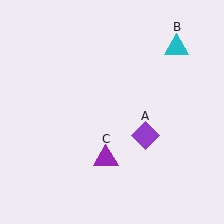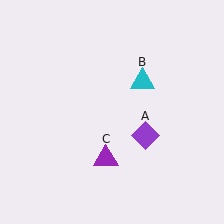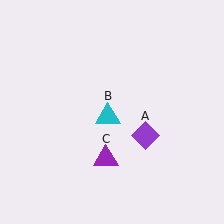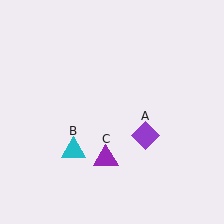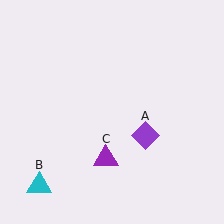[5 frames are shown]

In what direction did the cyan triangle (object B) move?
The cyan triangle (object B) moved down and to the left.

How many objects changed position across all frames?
1 object changed position: cyan triangle (object B).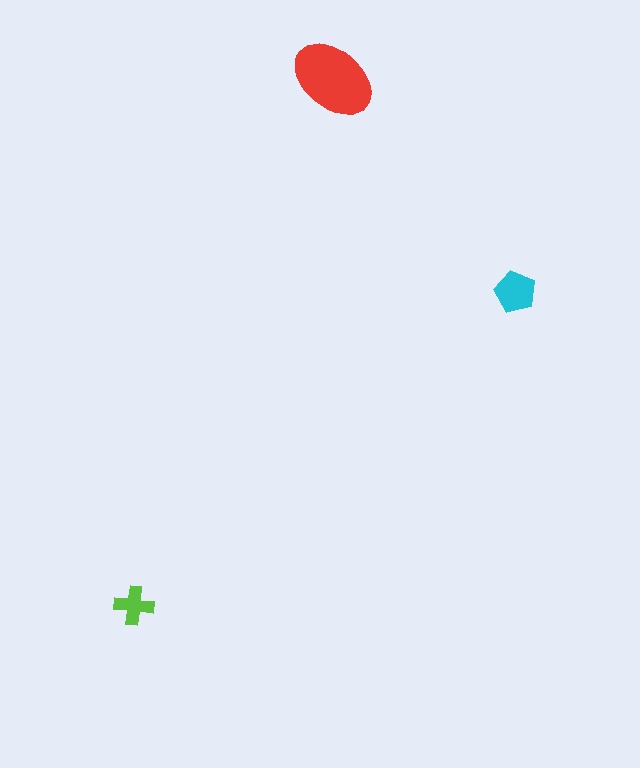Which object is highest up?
The red ellipse is topmost.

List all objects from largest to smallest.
The red ellipse, the cyan pentagon, the lime cross.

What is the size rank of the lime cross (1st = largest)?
3rd.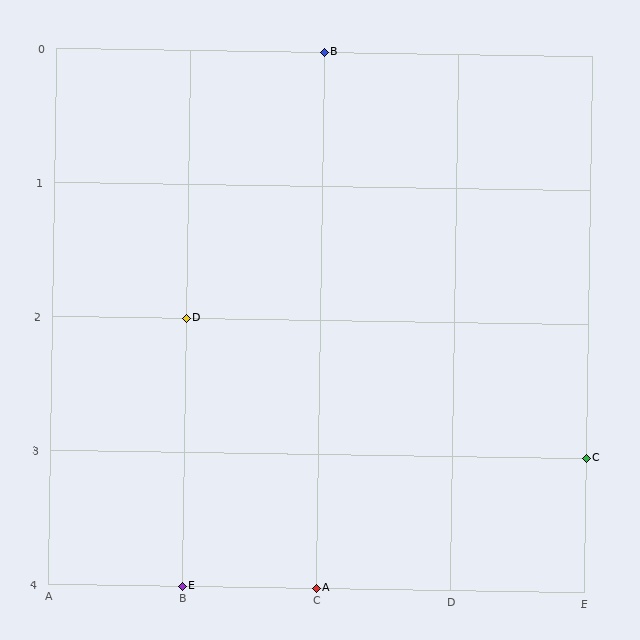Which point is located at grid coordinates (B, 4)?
Point E is at (B, 4).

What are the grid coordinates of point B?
Point B is at grid coordinates (C, 0).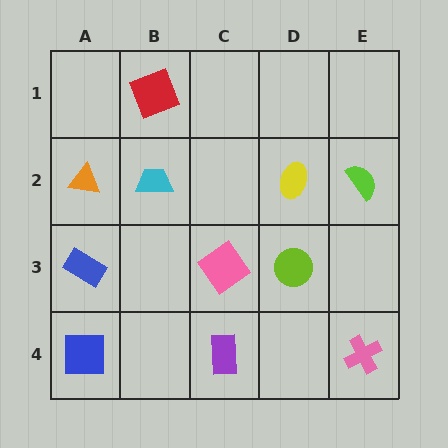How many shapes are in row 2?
4 shapes.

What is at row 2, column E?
A lime semicircle.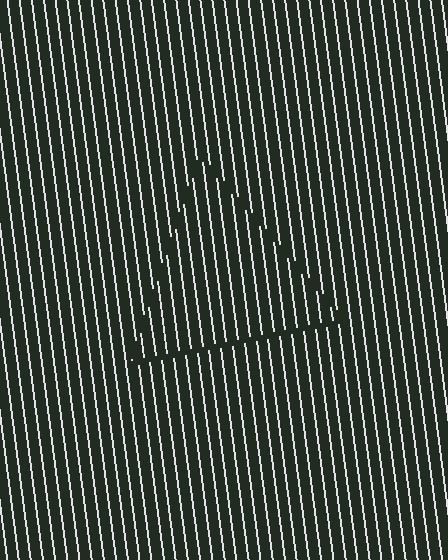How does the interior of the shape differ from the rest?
The interior of the shape contains the same grating, shifted by half a period — the contour is defined by the phase discontinuity where line-ends from the inner and outer gratings abut.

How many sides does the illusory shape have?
3 sides — the line-ends trace a triangle.